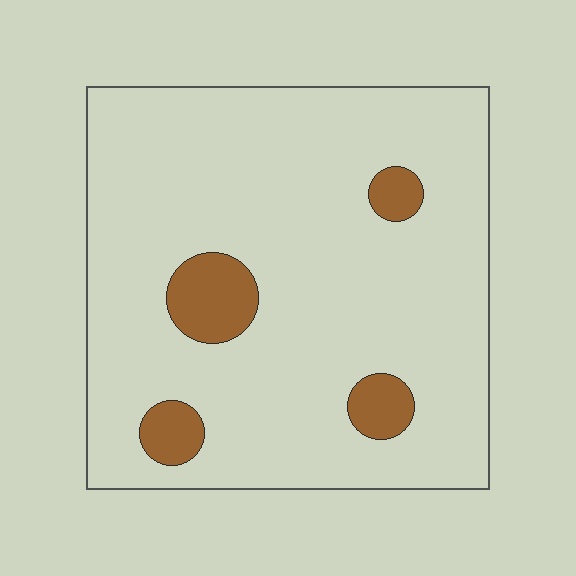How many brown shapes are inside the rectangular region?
4.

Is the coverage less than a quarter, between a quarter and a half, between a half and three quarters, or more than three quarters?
Less than a quarter.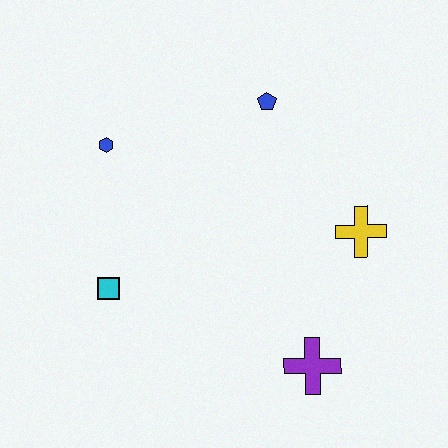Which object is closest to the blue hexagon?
The cyan square is closest to the blue hexagon.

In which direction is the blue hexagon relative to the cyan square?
The blue hexagon is above the cyan square.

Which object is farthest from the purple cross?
The blue hexagon is farthest from the purple cross.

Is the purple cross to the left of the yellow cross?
Yes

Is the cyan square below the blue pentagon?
Yes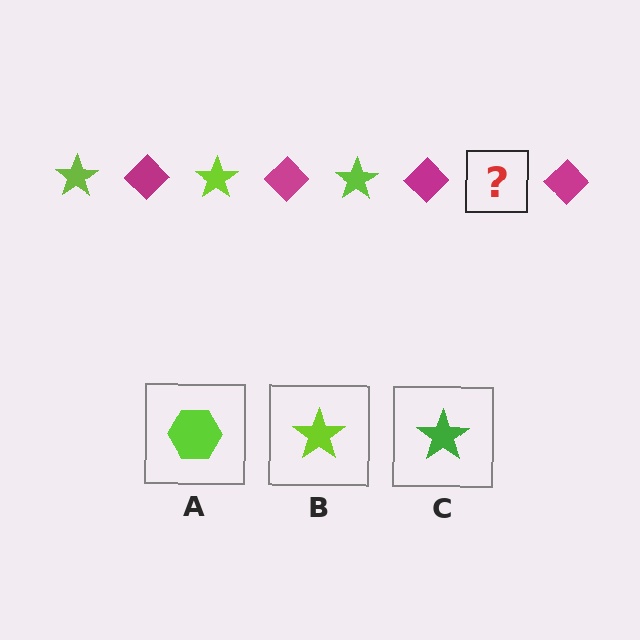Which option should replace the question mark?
Option B.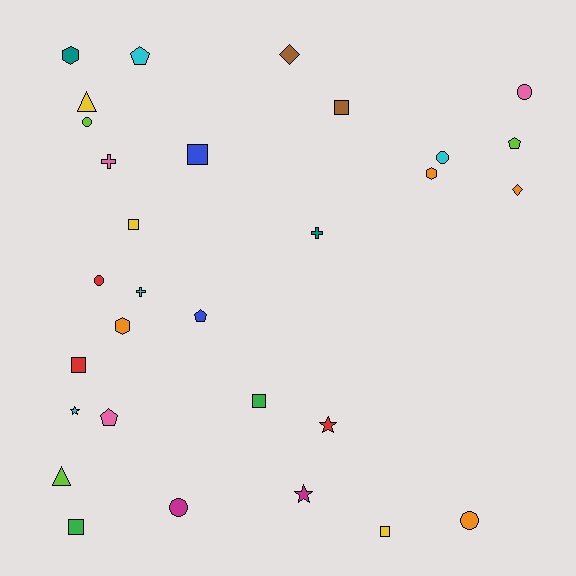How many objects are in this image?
There are 30 objects.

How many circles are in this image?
There are 6 circles.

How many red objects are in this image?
There are 3 red objects.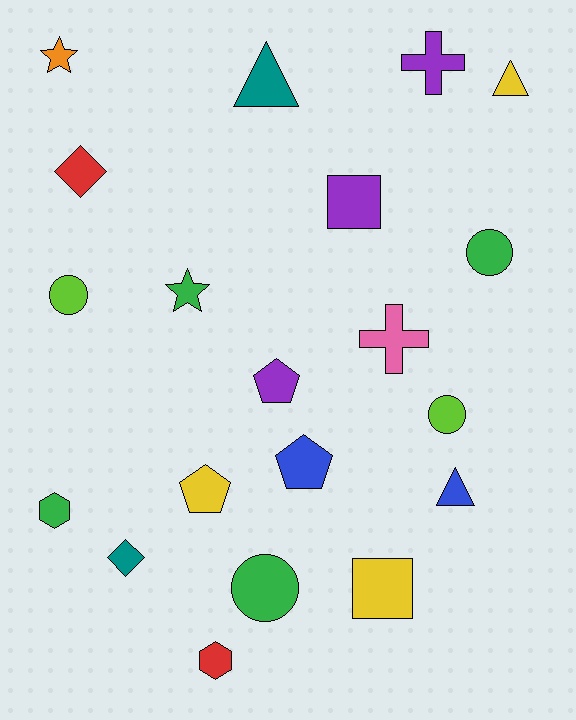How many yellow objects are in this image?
There are 3 yellow objects.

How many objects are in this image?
There are 20 objects.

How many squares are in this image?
There are 2 squares.